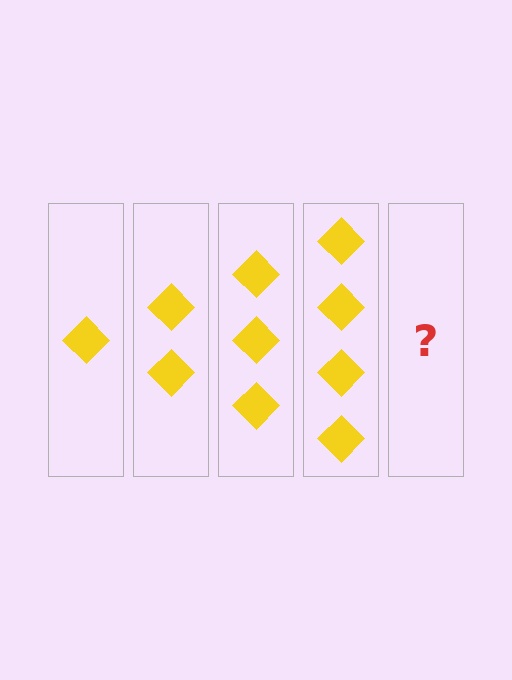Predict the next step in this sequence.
The next step is 5 diamonds.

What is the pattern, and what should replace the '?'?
The pattern is that each step adds one more diamond. The '?' should be 5 diamonds.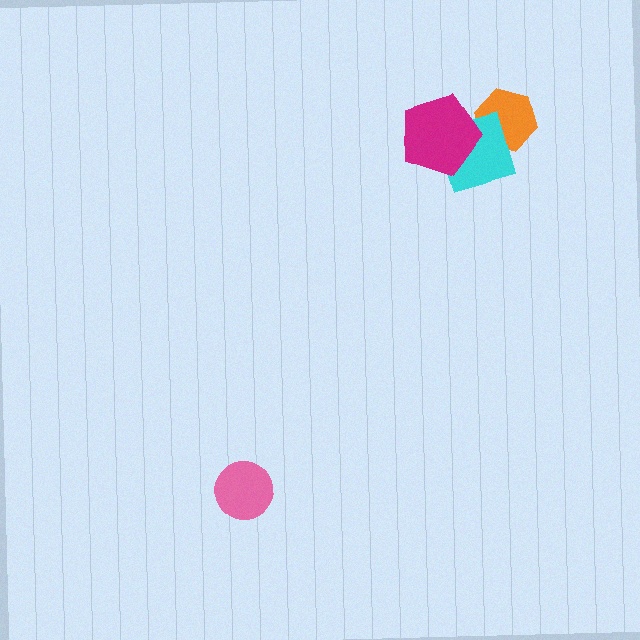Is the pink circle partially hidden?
No, no other shape covers it.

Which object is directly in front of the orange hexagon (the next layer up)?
The cyan diamond is directly in front of the orange hexagon.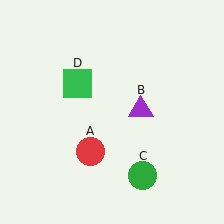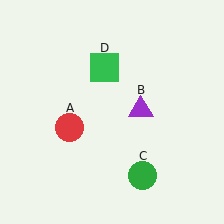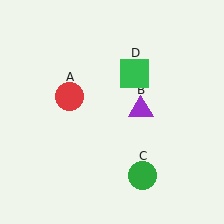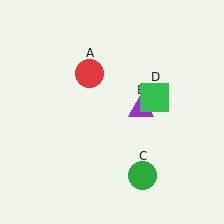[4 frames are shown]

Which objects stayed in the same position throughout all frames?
Purple triangle (object B) and green circle (object C) remained stationary.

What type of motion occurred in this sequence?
The red circle (object A), green square (object D) rotated clockwise around the center of the scene.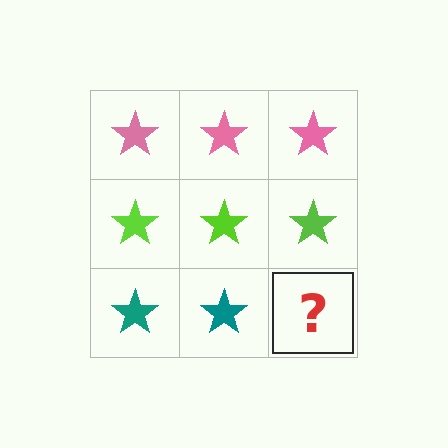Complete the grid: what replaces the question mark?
The question mark should be replaced with a teal star.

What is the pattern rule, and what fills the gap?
The rule is that each row has a consistent color. The gap should be filled with a teal star.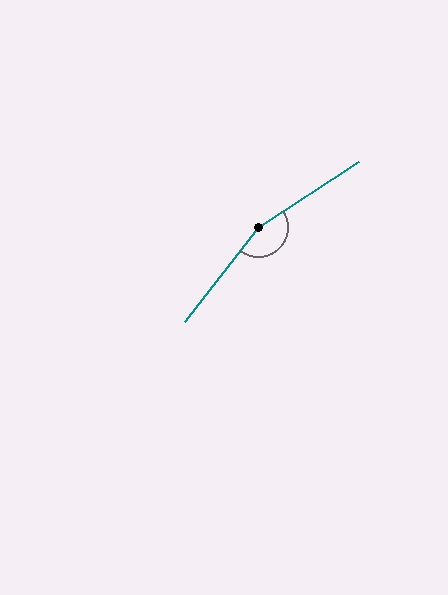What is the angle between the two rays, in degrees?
Approximately 161 degrees.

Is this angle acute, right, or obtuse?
It is obtuse.